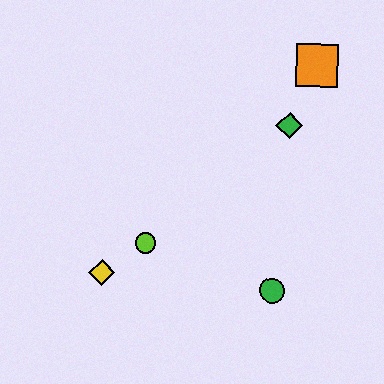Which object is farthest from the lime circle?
The orange square is farthest from the lime circle.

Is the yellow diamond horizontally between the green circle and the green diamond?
No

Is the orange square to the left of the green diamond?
No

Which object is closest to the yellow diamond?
The lime circle is closest to the yellow diamond.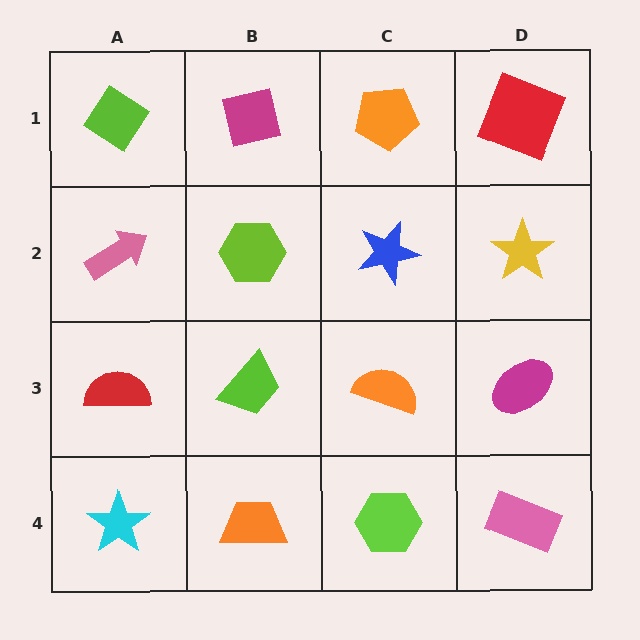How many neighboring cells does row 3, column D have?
3.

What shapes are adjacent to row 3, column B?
A lime hexagon (row 2, column B), an orange trapezoid (row 4, column B), a red semicircle (row 3, column A), an orange semicircle (row 3, column C).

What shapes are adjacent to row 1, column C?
A blue star (row 2, column C), a magenta square (row 1, column B), a red square (row 1, column D).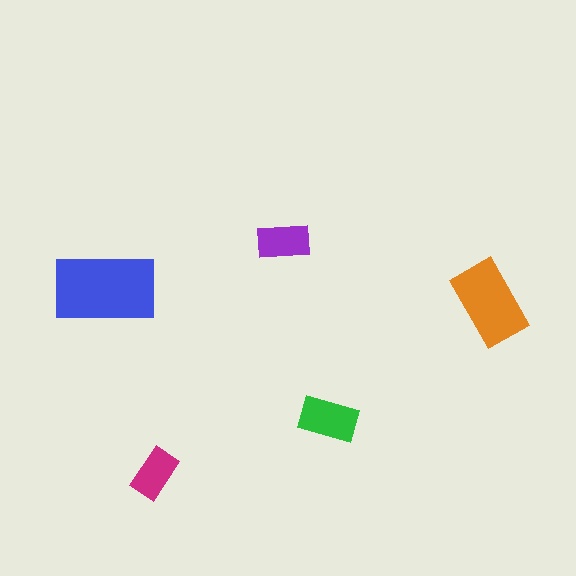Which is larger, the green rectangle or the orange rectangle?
The orange one.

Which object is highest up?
The purple rectangle is topmost.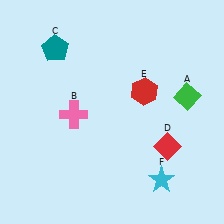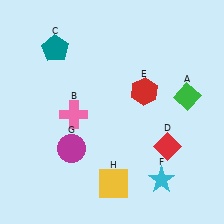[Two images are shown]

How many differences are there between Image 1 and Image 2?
There are 2 differences between the two images.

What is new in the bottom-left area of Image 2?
A magenta circle (G) was added in the bottom-left area of Image 2.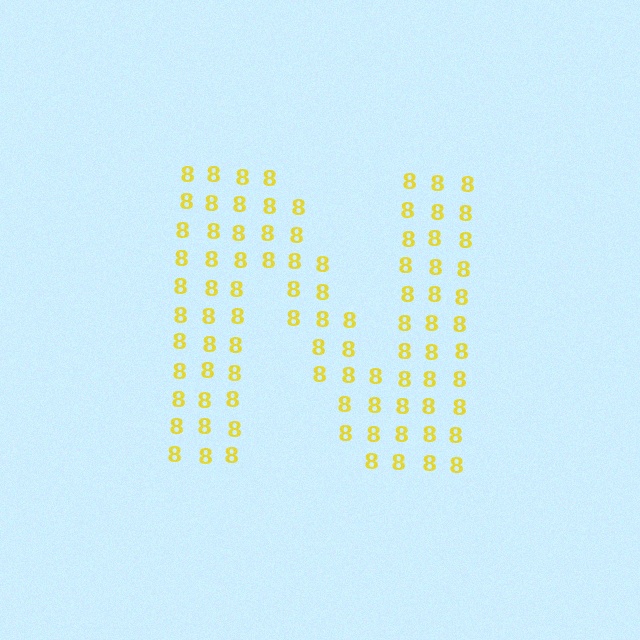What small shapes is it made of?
It is made of small digit 8's.